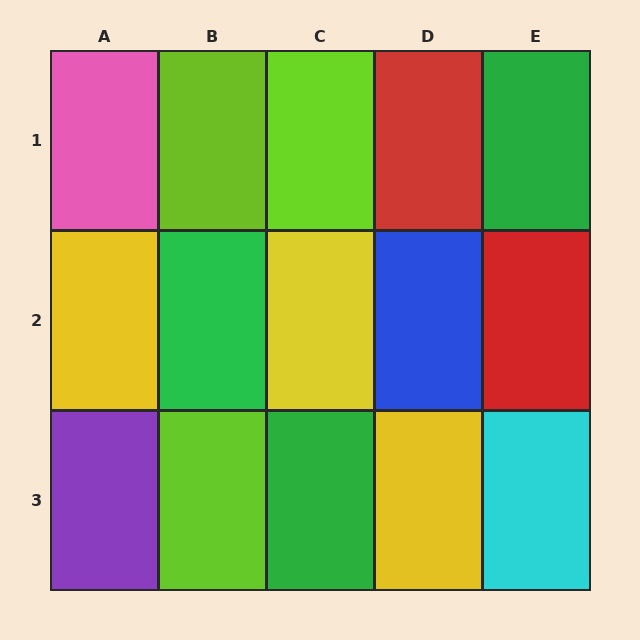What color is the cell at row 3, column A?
Purple.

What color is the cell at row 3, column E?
Cyan.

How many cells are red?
2 cells are red.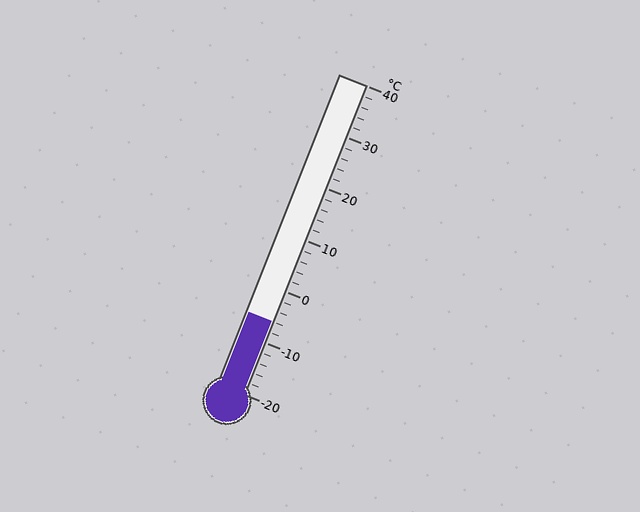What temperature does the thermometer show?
The thermometer shows approximately -6°C.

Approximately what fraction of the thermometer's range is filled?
The thermometer is filled to approximately 25% of its range.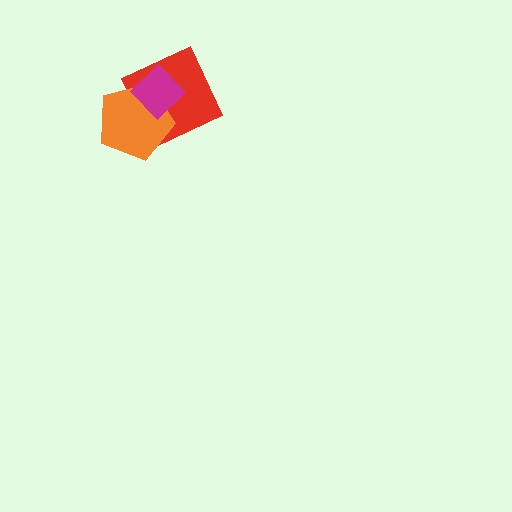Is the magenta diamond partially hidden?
No, no other shape covers it.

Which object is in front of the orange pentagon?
The magenta diamond is in front of the orange pentagon.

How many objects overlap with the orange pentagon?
2 objects overlap with the orange pentagon.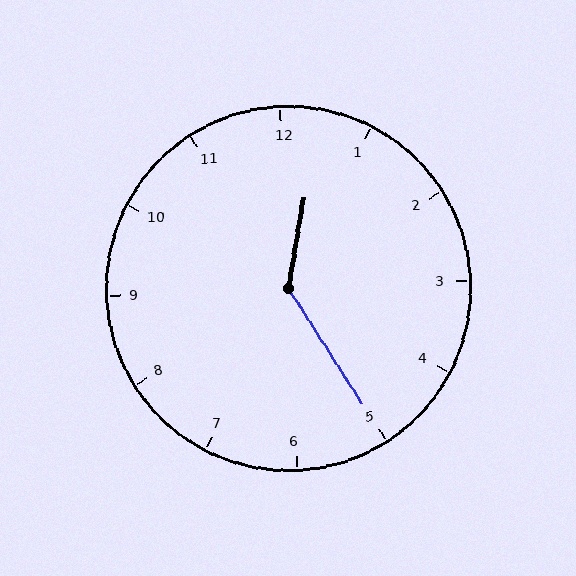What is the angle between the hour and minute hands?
Approximately 138 degrees.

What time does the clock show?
12:25.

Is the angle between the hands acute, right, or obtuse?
It is obtuse.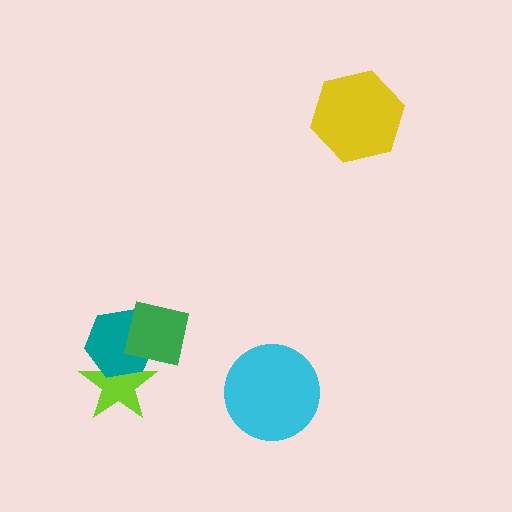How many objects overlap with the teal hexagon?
2 objects overlap with the teal hexagon.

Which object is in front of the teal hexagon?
The green square is in front of the teal hexagon.